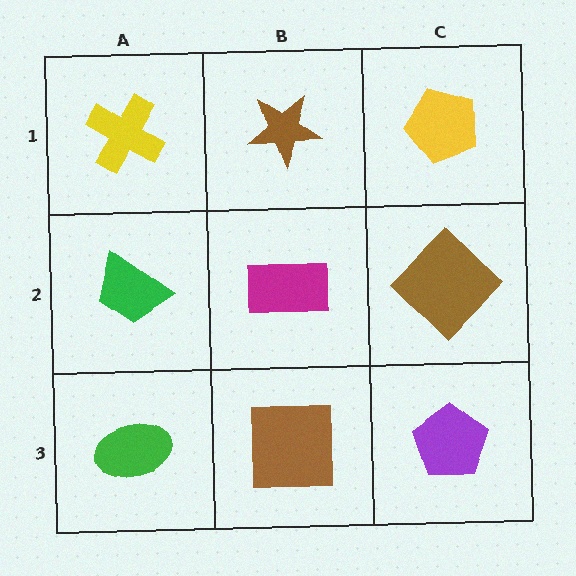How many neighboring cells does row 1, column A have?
2.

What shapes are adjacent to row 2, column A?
A yellow cross (row 1, column A), a green ellipse (row 3, column A), a magenta rectangle (row 2, column B).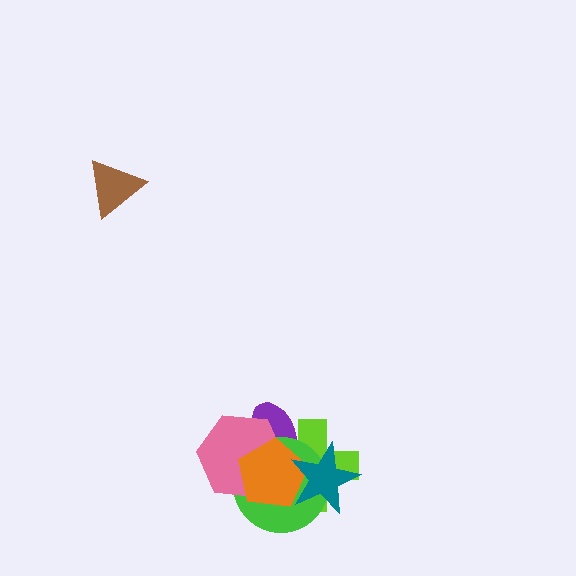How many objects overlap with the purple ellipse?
4 objects overlap with the purple ellipse.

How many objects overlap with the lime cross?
5 objects overlap with the lime cross.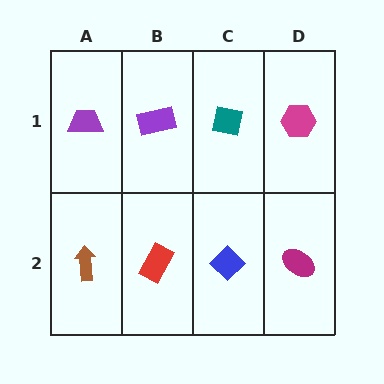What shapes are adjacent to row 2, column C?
A teal square (row 1, column C), a red rectangle (row 2, column B), a magenta ellipse (row 2, column D).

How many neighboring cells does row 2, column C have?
3.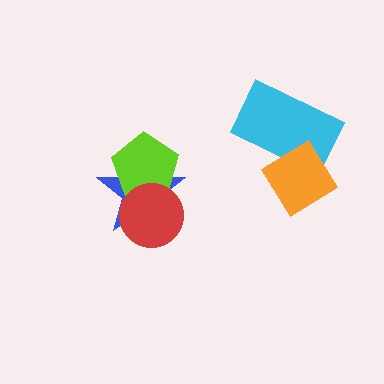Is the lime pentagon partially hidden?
Yes, it is partially covered by another shape.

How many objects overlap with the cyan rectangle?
1 object overlaps with the cyan rectangle.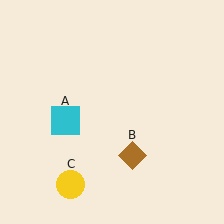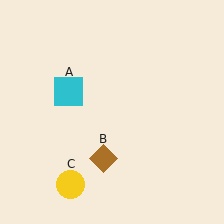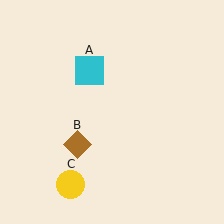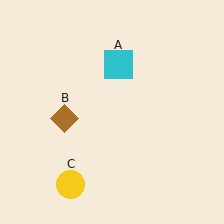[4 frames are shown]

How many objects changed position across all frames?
2 objects changed position: cyan square (object A), brown diamond (object B).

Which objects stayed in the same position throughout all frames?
Yellow circle (object C) remained stationary.